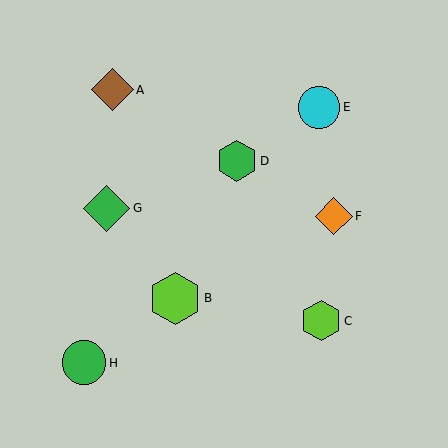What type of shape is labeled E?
Shape E is a cyan circle.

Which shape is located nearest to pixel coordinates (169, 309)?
The lime hexagon (labeled B) at (175, 298) is nearest to that location.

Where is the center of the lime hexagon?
The center of the lime hexagon is at (175, 298).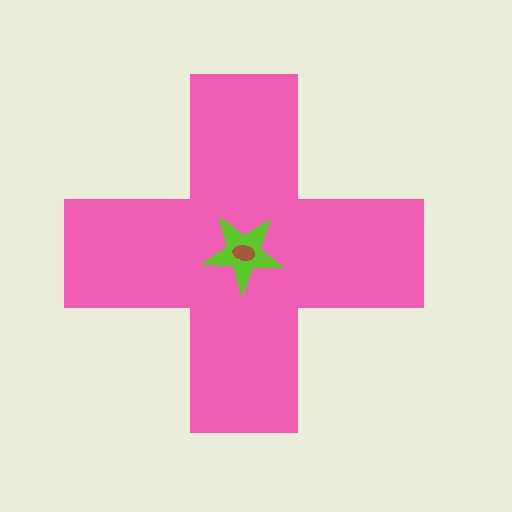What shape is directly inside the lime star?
The brown ellipse.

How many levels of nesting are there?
3.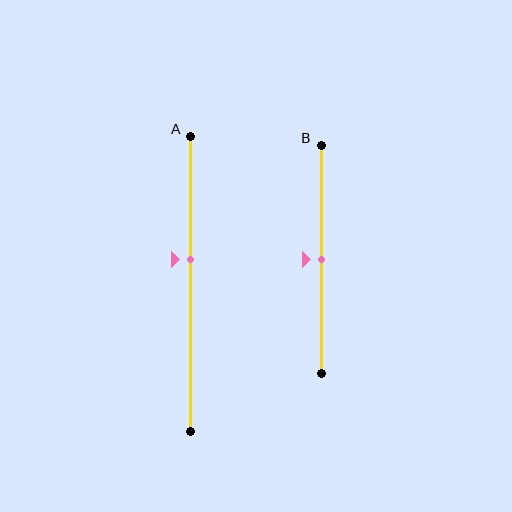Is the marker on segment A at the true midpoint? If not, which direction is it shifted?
No, the marker on segment A is shifted upward by about 8% of the segment length.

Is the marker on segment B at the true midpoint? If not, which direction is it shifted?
Yes, the marker on segment B is at the true midpoint.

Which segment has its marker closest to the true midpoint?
Segment B has its marker closest to the true midpoint.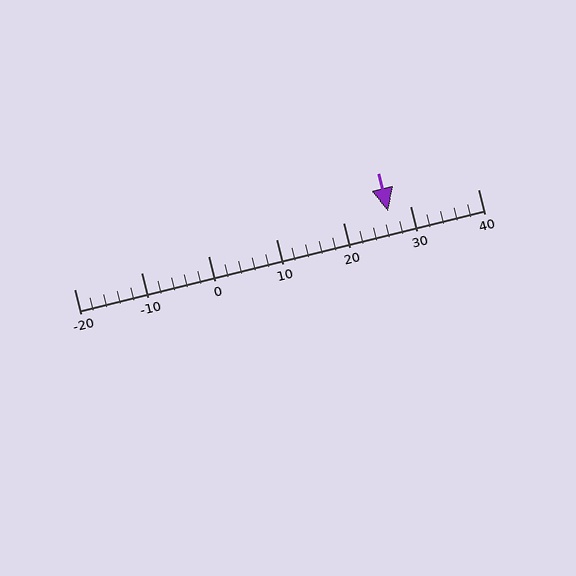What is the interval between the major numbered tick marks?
The major tick marks are spaced 10 units apart.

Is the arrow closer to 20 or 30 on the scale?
The arrow is closer to 30.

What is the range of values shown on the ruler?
The ruler shows values from -20 to 40.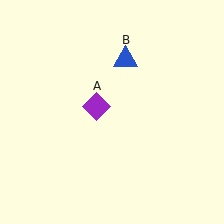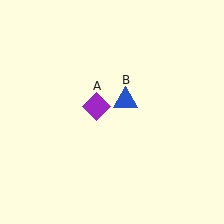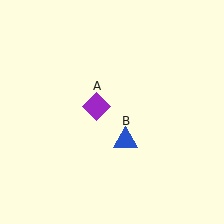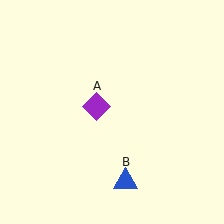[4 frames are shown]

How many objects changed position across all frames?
1 object changed position: blue triangle (object B).